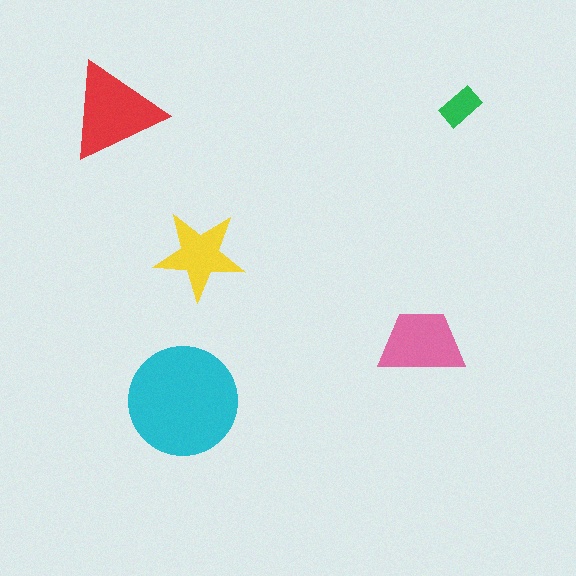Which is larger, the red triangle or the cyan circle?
The cyan circle.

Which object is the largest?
The cyan circle.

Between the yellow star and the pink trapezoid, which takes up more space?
The pink trapezoid.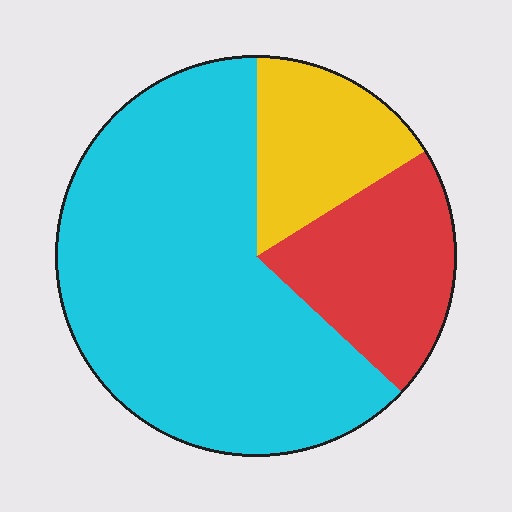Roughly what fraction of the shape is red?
Red takes up between a sixth and a third of the shape.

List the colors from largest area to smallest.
From largest to smallest: cyan, red, yellow.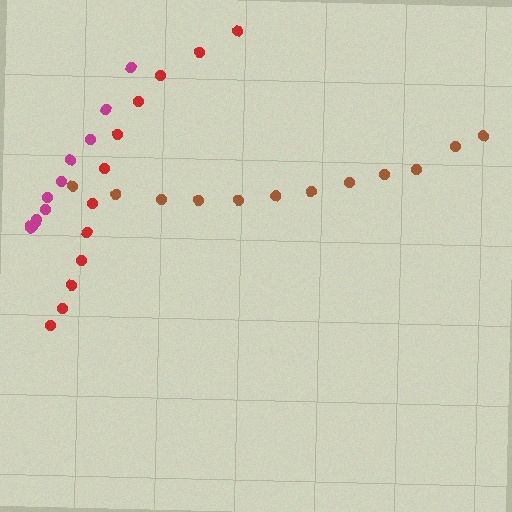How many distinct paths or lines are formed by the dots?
There are 3 distinct paths.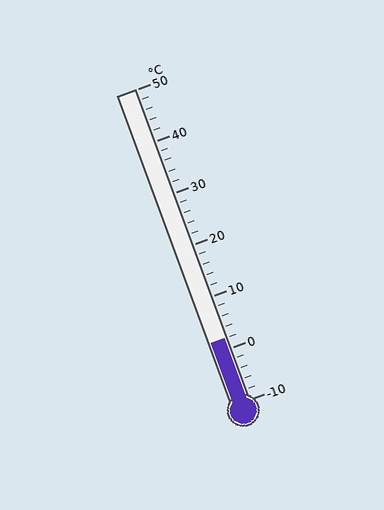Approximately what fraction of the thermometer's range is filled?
The thermometer is filled to approximately 20% of its range.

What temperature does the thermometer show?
The thermometer shows approximately 2°C.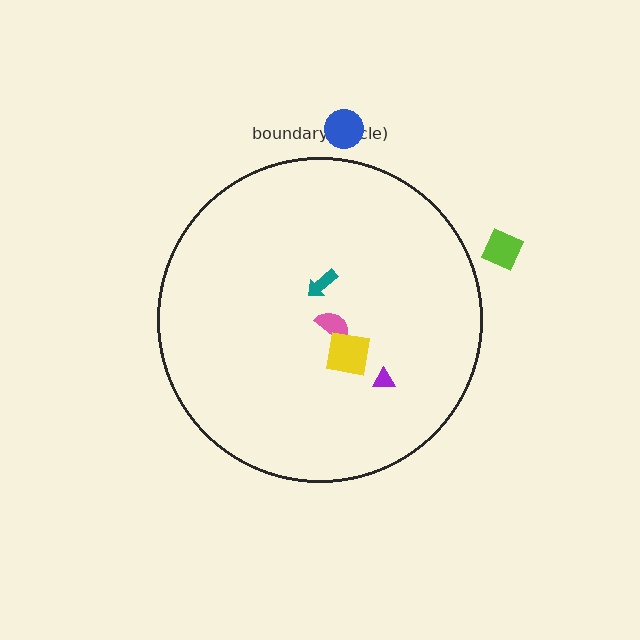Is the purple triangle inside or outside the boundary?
Inside.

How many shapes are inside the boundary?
4 inside, 2 outside.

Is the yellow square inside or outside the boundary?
Inside.